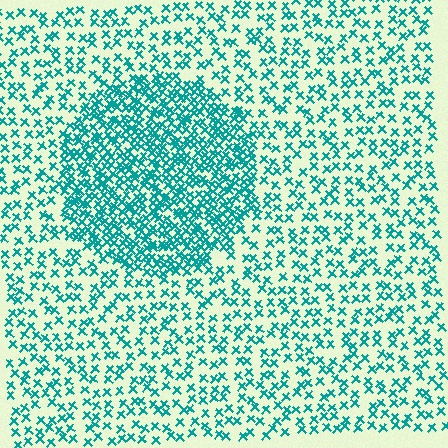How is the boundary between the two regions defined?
The boundary is defined by a change in element density (approximately 2.3x ratio). All elements are the same color, size, and shape.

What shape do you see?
I see a circle.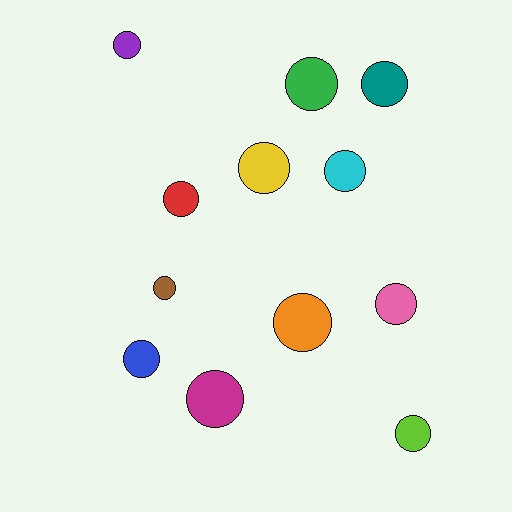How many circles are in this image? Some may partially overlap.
There are 12 circles.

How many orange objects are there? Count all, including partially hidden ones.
There is 1 orange object.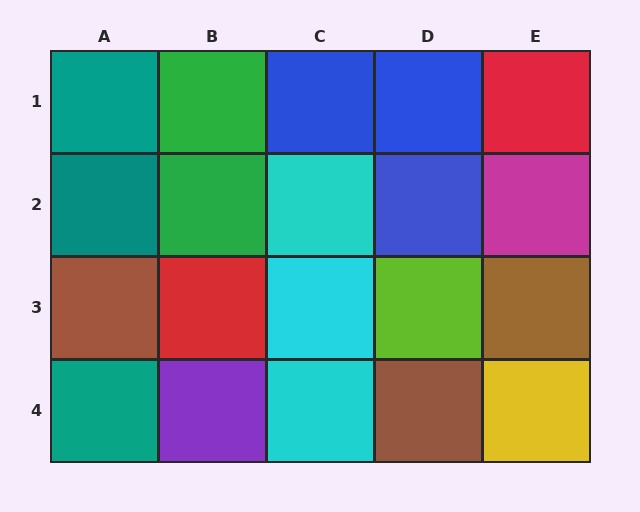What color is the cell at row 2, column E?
Magenta.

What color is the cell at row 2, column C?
Cyan.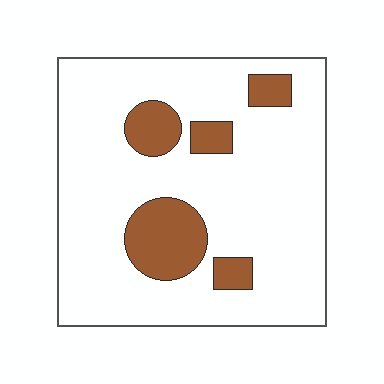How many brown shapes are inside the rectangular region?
5.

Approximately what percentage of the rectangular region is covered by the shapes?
Approximately 15%.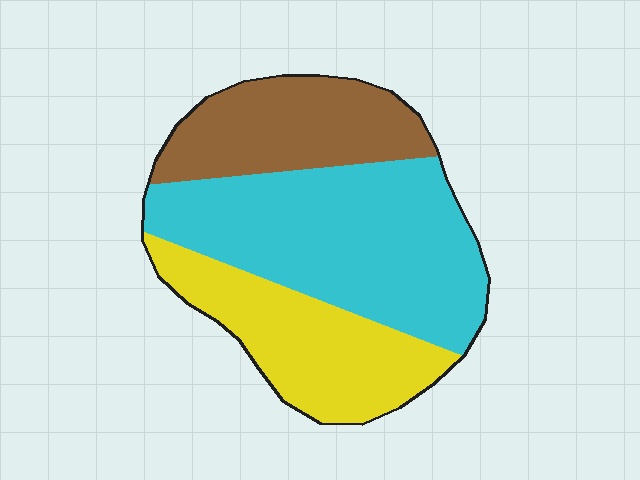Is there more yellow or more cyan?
Cyan.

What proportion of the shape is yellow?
Yellow covers around 30% of the shape.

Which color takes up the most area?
Cyan, at roughly 45%.